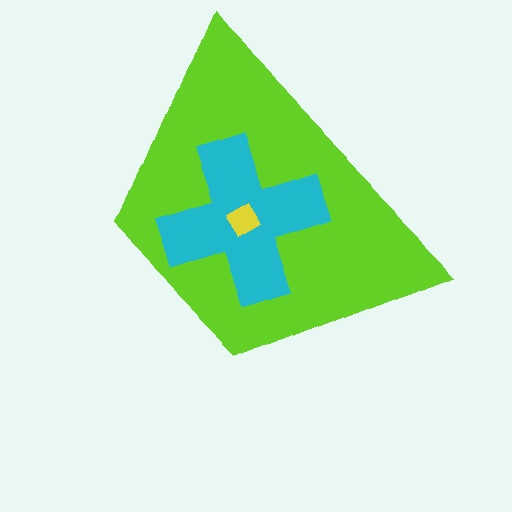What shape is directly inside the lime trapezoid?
The cyan cross.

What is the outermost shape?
The lime trapezoid.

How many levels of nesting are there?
3.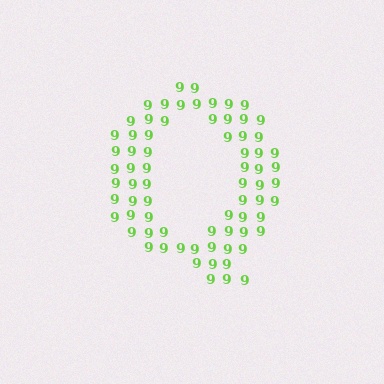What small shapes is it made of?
It is made of small digit 9's.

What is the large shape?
The large shape is the letter Q.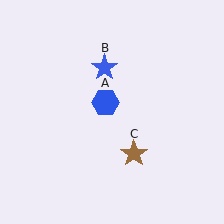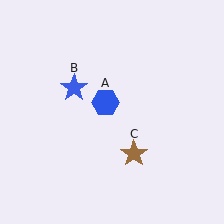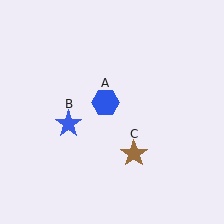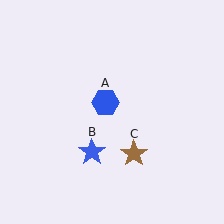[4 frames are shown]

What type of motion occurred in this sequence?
The blue star (object B) rotated counterclockwise around the center of the scene.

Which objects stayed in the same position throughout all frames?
Blue hexagon (object A) and brown star (object C) remained stationary.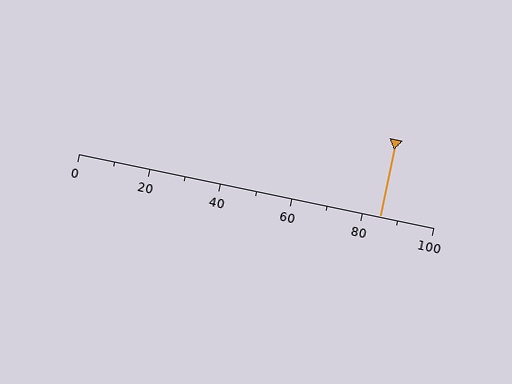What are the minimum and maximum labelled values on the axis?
The axis runs from 0 to 100.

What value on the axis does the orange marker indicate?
The marker indicates approximately 85.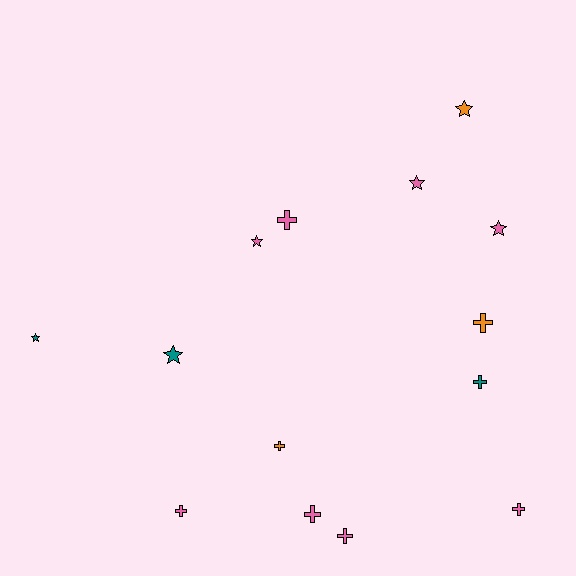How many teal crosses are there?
There is 1 teal cross.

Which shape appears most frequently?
Cross, with 8 objects.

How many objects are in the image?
There are 14 objects.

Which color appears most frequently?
Pink, with 8 objects.